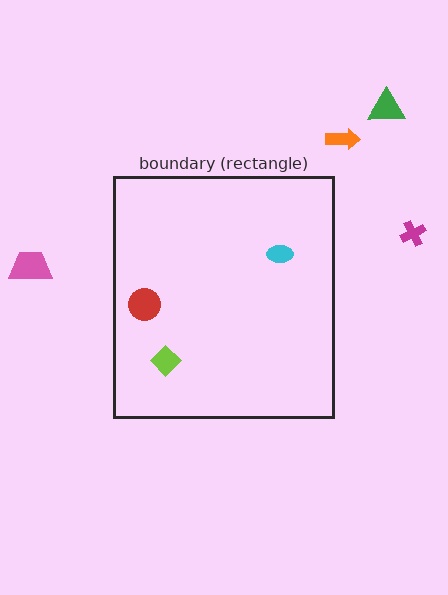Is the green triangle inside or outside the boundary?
Outside.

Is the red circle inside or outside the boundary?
Inside.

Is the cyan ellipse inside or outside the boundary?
Inside.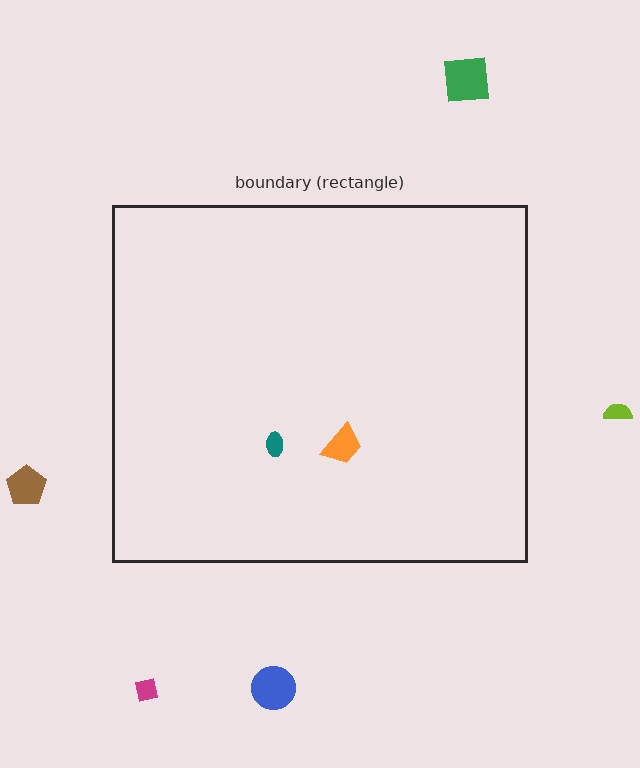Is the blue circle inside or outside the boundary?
Outside.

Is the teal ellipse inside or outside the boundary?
Inside.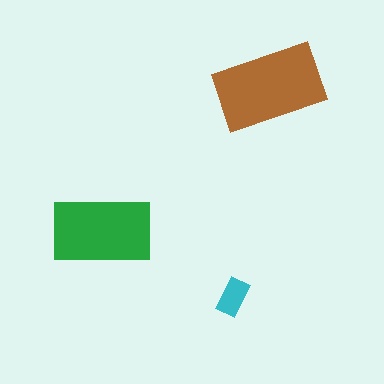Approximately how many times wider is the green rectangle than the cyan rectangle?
About 2.5 times wider.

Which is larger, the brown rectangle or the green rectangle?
The brown one.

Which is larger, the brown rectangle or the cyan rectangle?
The brown one.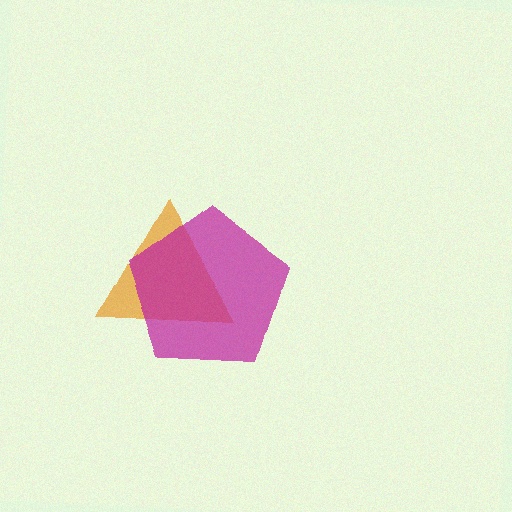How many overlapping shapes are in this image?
There are 2 overlapping shapes in the image.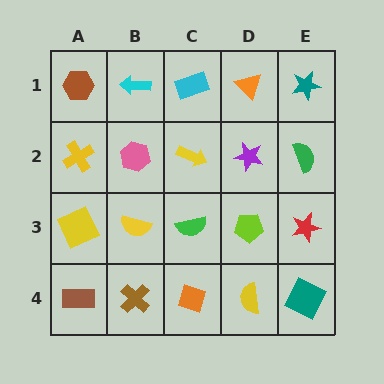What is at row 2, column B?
A pink hexagon.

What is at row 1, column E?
A teal star.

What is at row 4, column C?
An orange diamond.